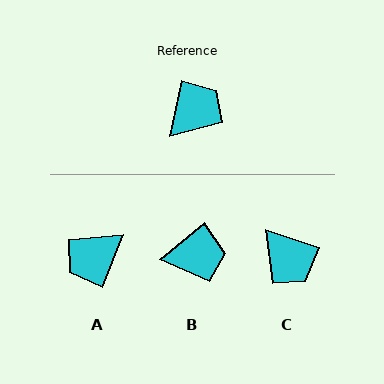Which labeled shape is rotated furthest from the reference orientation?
A, about 171 degrees away.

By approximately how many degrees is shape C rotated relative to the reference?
Approximately 97 degrees clockwise.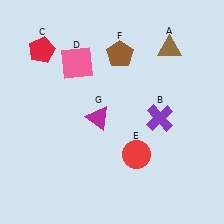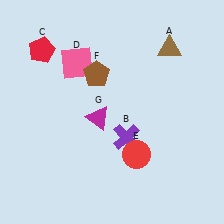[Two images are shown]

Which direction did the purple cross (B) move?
The purple cross (B) moved left.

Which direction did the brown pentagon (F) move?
The brown pentagon (F) moved left.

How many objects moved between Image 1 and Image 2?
2 objects moved between the two images.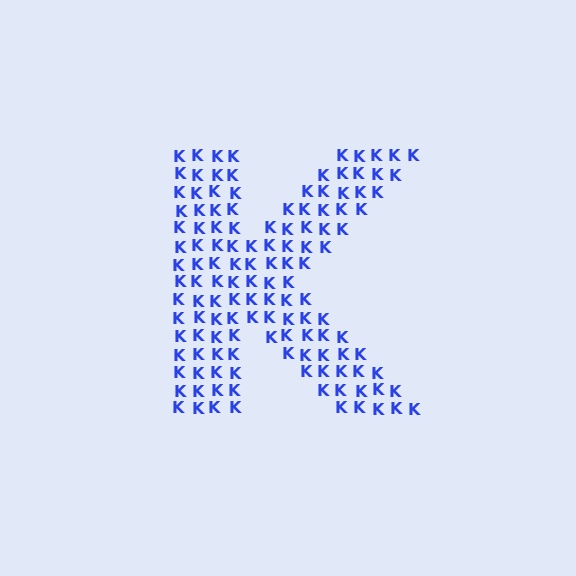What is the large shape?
The large shape is the letter K.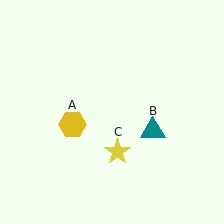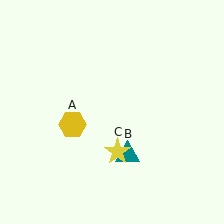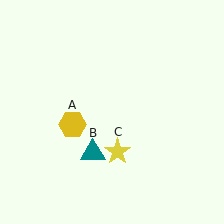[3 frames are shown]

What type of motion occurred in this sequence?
The teal triangle (object B) rotated clockwise around the center of the scene.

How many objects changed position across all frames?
1 object changed position: teal triangle (object B).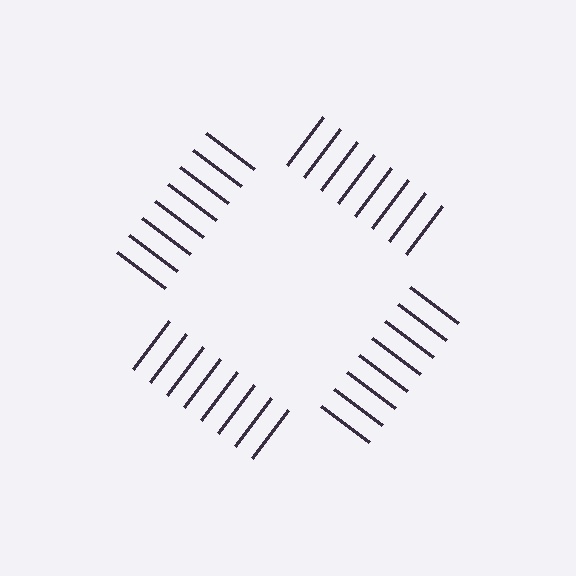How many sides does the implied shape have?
4 sides — the line-ends trace a square.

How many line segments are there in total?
32 — 8 along each of the 4 edges.